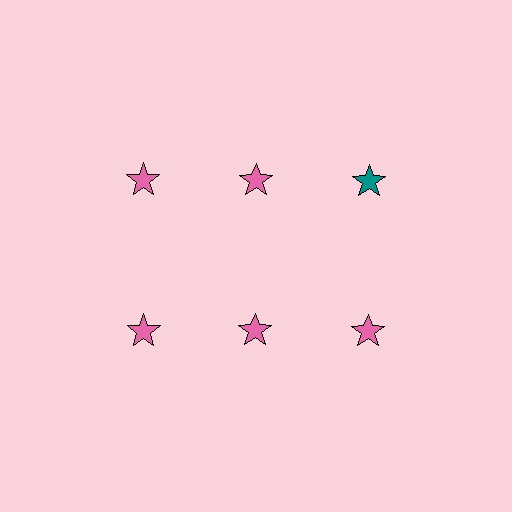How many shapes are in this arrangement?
There are 6 shapes arranged in a grid pattern.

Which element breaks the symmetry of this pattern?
The teal star in the top row, center column breaks the symmetry. All other shapes are pink stars.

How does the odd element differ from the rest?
It has a different color: teal instead of pink.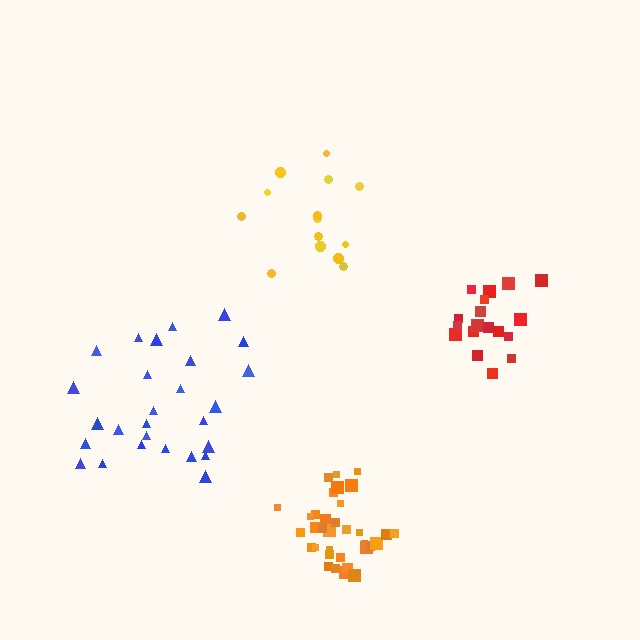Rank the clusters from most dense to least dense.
red, orange, blue, yellow.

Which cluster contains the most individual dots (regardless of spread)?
Orange (34).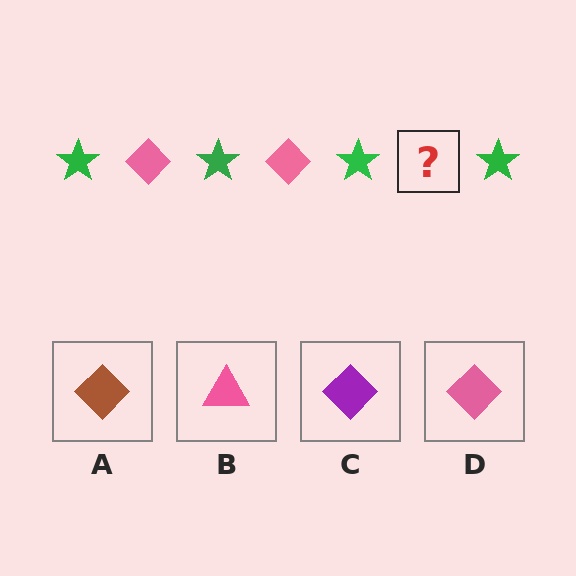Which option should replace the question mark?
Option D.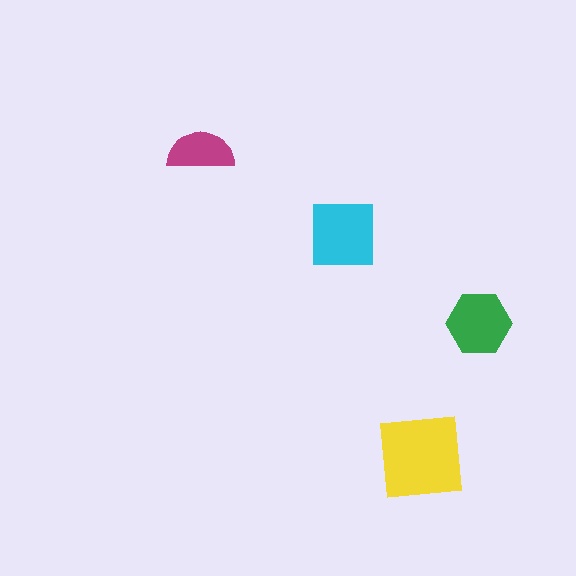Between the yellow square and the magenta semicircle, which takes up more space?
The yellow square.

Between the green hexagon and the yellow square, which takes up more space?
The yellow square.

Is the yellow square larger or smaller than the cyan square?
Larger.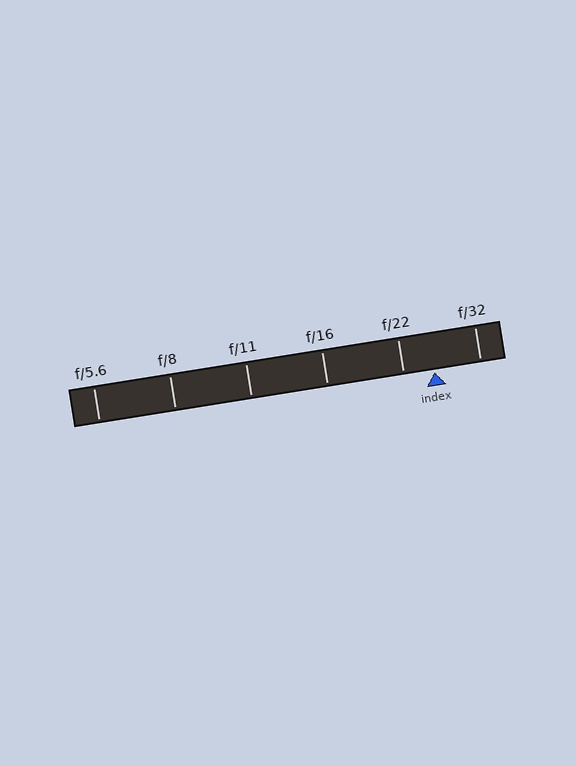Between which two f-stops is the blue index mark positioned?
The index mark is between f/22 and f/32.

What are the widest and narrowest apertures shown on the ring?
The widest aperture shown is f/5.6 and the narrowest is f/32.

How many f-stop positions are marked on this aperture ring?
There are 6 f-stop positions marked.